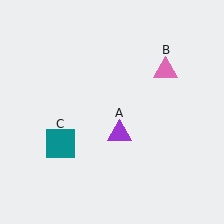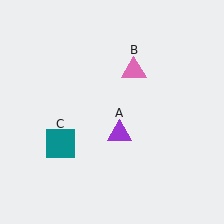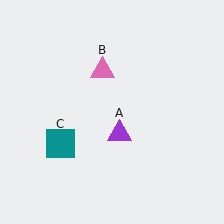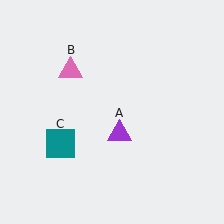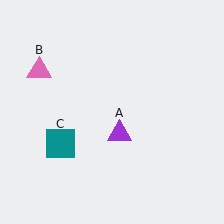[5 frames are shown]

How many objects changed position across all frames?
1 object changed position: pink triangle (object B).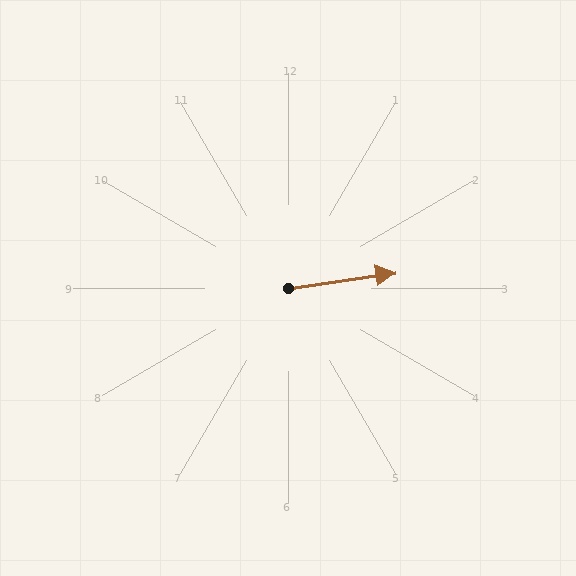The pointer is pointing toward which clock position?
Roughly 3 o'clock.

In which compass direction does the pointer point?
East.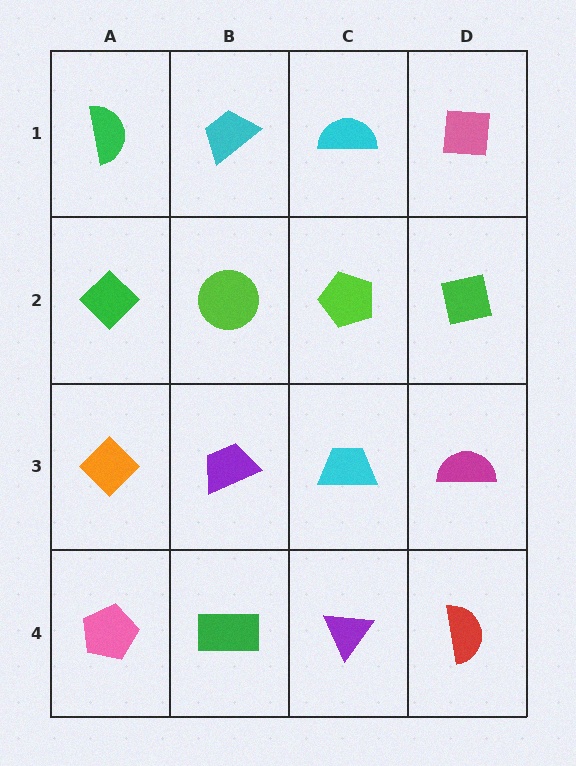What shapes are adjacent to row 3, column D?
A green square (row 2, column D), a red semicircle (row 4, column D), a cyan trapezoid (row 3, column C).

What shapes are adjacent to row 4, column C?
A cyan trapezoid (row 3, column C), a green rectangle (row 4, column B), a red semicircle (row 4, column D).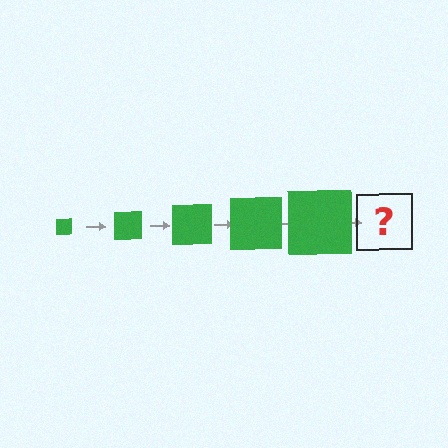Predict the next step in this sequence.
The next step is a green square, larger than the previous one.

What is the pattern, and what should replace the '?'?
The pattern is that the square gets progressively larger each step. The '?' should be a green square, larger than the previous one.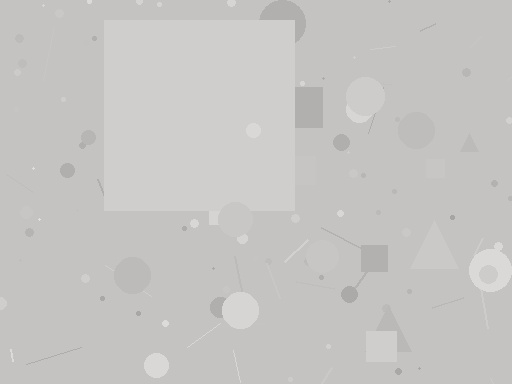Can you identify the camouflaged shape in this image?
The camouflaged shape is a square.